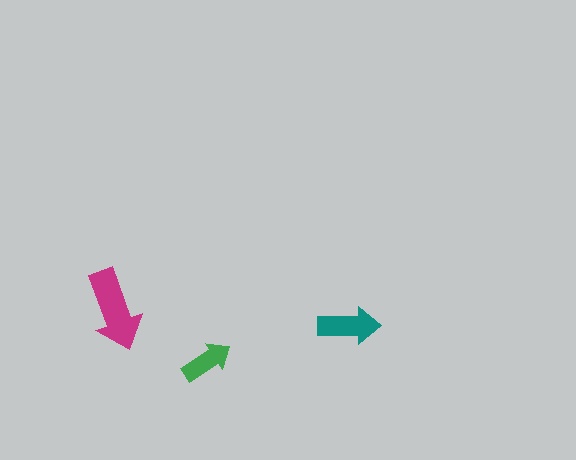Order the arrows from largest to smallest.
the magenta one, the teal one, the green one.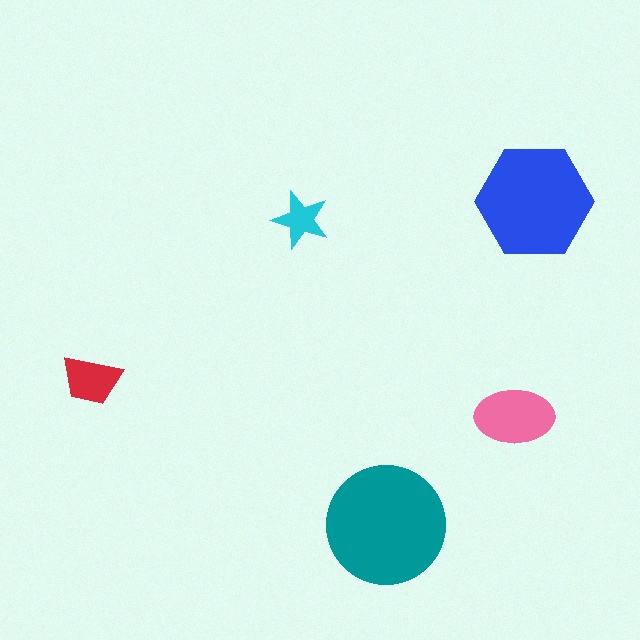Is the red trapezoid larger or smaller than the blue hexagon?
Smaller.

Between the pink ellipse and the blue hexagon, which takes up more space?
The blue hexagon.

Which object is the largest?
The teal circle.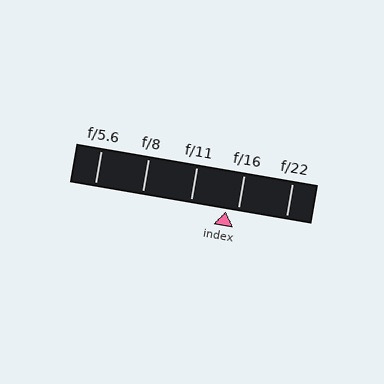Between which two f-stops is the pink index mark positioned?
The index mark is between f/11 and f/16.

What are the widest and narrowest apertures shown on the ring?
The widest aperture shown is f/5.6 and the narrowest is f/22.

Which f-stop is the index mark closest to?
The index mark is closest to f/16.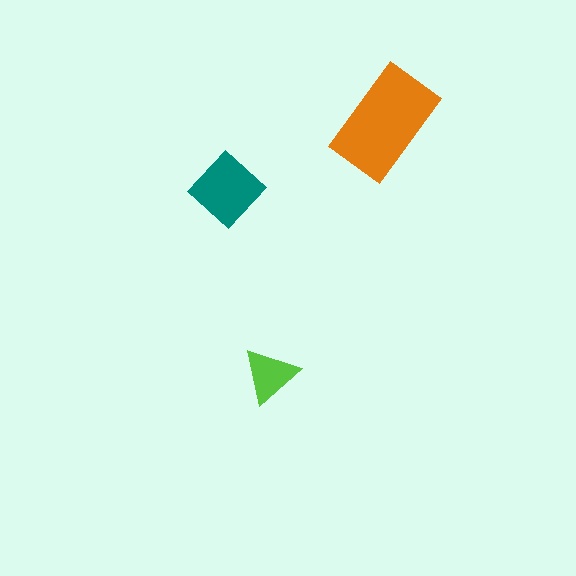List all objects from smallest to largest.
The lime triangle, the teal diamond, the orange rectangle.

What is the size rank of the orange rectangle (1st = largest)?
1st.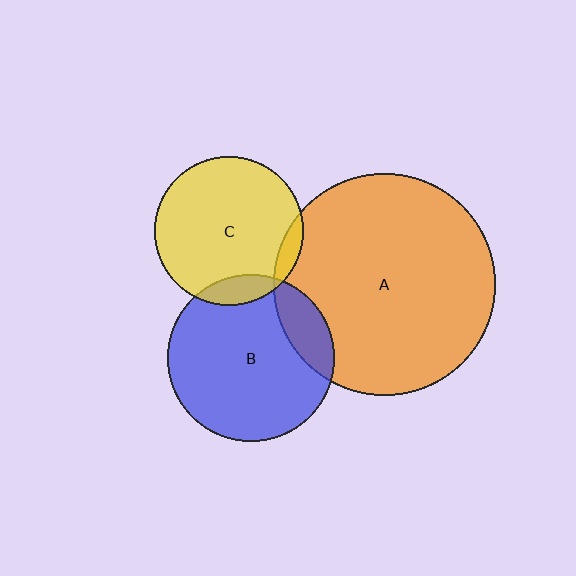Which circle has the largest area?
Circle A (orange).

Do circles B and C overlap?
Yes.